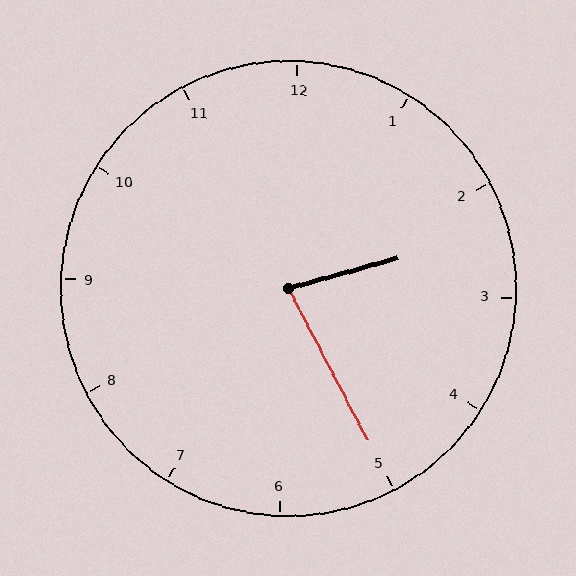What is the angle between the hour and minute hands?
Approximately 78 degrees.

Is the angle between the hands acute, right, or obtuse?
It is acute.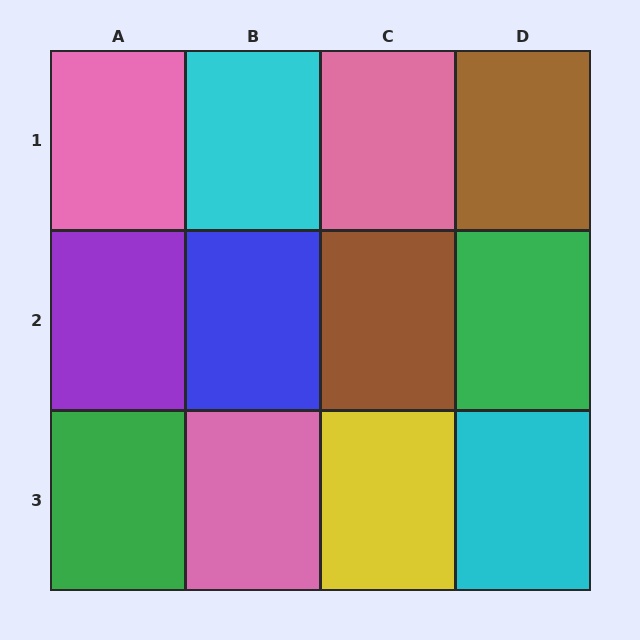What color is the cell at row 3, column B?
Pink.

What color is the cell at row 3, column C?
Yellow.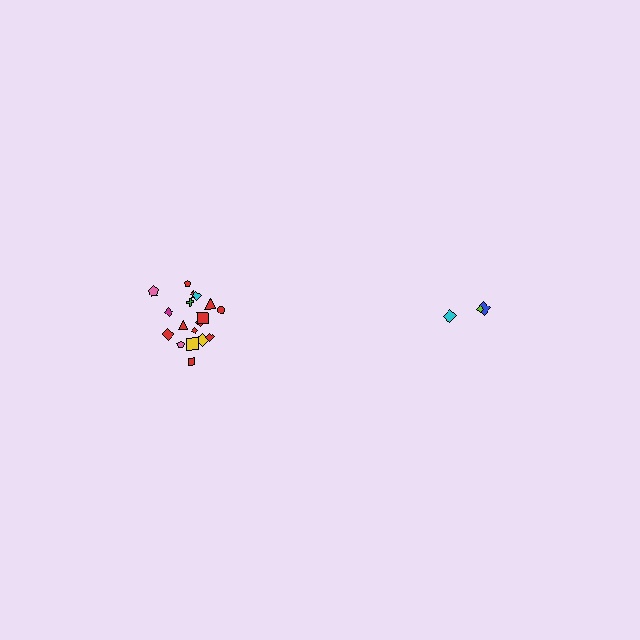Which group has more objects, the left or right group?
The left group.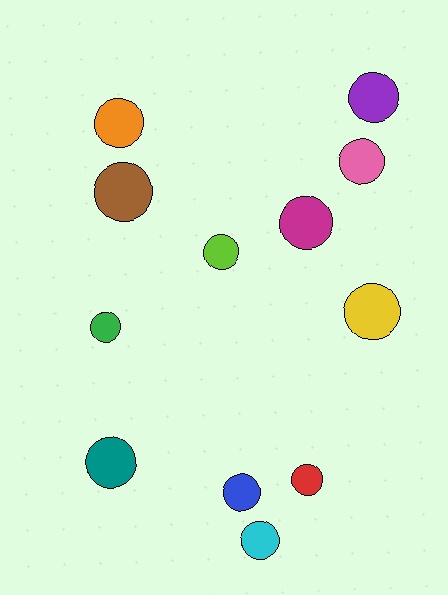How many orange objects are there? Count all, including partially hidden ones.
There is 1 orange object.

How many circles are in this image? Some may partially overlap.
There are 12 circles.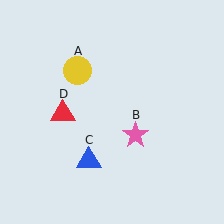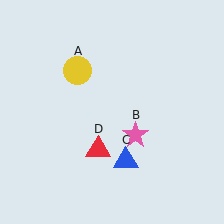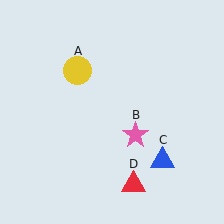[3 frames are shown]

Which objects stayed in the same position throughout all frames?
Yellow circle (object A) and pink star (object B) remained stationary.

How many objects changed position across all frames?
2 objects changed position: blue triangle (object C), red triangle (object D).